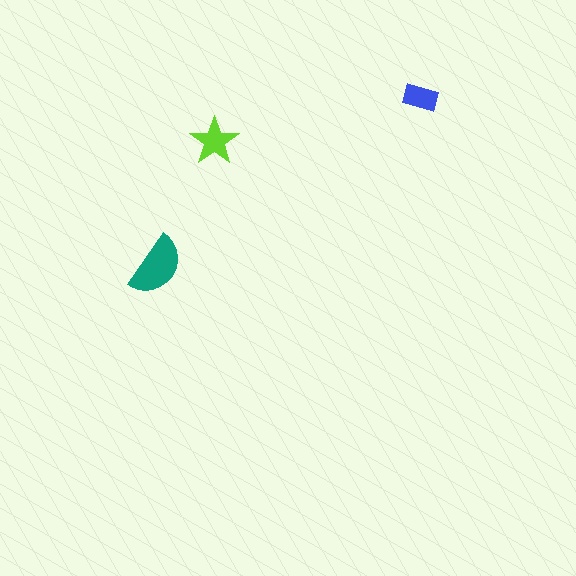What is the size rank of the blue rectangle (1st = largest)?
3rd.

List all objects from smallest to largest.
The blue rectangle, the lime star, the teal semicircle.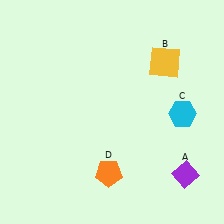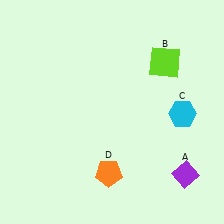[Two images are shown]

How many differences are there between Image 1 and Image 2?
There is 1 difference between the two images.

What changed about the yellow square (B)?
In Image 1, B is yellow. In Image 2, it changed to lime.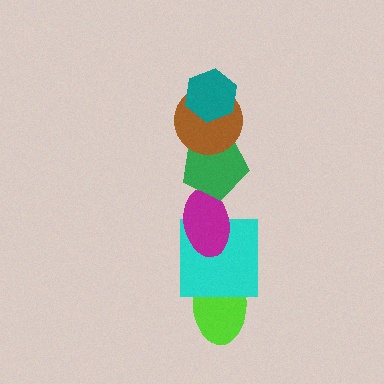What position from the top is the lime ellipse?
The lime ellipse is 6th from the top.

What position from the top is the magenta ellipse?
The magenta ellipse is 4th from the top.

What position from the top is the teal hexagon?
The teal hexagon is 1st from the top.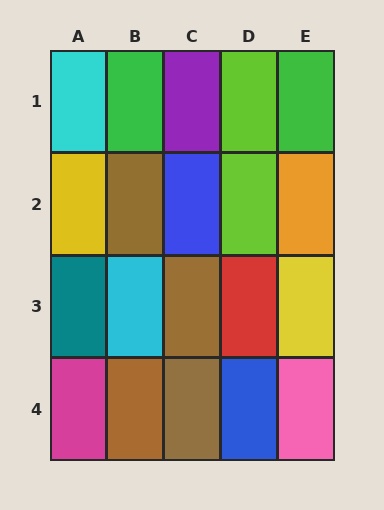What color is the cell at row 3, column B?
Cyan.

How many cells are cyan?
2 cells are cyan.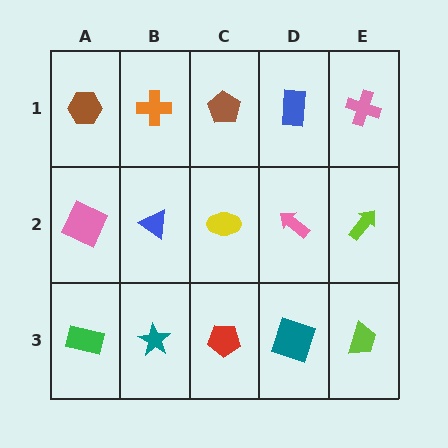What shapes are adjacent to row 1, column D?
A pink arrow (row 2, column D), a brown pentagon (row 1, column C), a pink cross (row 1, column E).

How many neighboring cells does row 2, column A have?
3.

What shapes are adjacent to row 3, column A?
A pink square (row 2, column A), a teal star (row 3, column B).